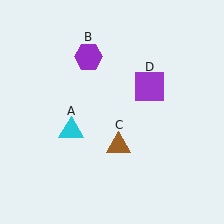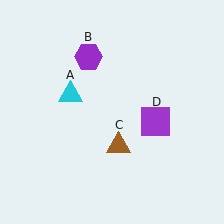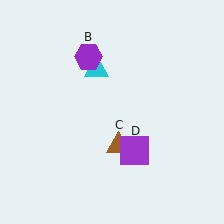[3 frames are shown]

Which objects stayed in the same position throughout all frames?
Purple hexagon (object B) and brown triangle (object C) remained stationary.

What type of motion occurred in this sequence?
The cyan triangle (object A), purple square (object D) rotated clockwise around the center of the scene.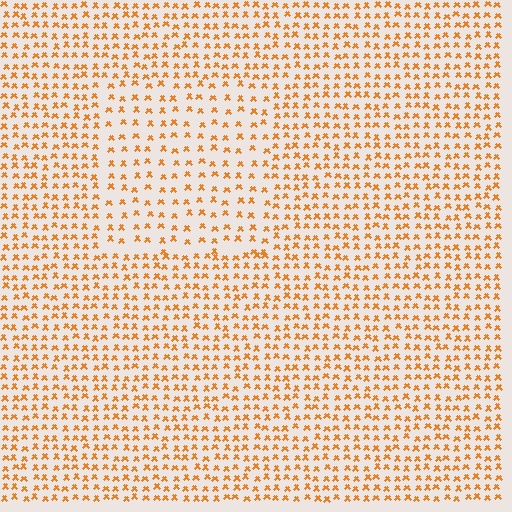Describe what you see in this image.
The image contains small orange elements arranged at two different densities. A rectangle-shaped region is visible where the elements are less densely packed than the surrounding area.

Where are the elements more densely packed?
The elements are more densely packed outside the rectangle boundary.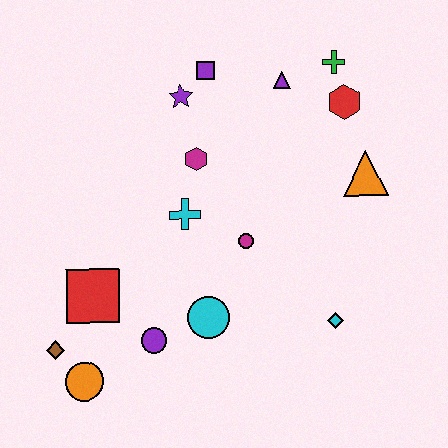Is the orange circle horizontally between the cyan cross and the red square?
No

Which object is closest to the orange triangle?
The red hexagon is closest to the orange triangle.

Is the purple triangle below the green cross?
Yes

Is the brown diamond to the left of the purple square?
Yes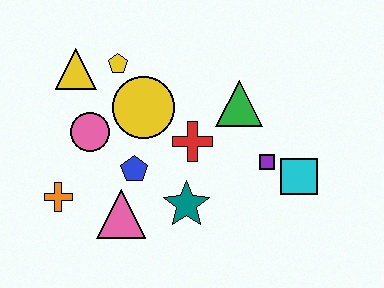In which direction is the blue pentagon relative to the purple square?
The blue pentagon is to the left of the purple square.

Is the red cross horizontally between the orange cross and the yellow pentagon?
No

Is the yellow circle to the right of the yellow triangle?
Yes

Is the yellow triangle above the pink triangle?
Yes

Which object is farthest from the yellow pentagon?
The cyan square is farthest from the yellow pentagon.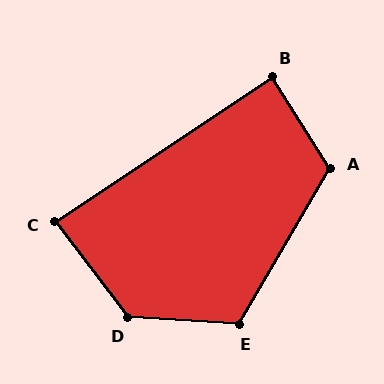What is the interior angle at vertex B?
Approximately 89 degrees (approximately right).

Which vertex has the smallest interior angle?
C, at approximately 86 degrees.